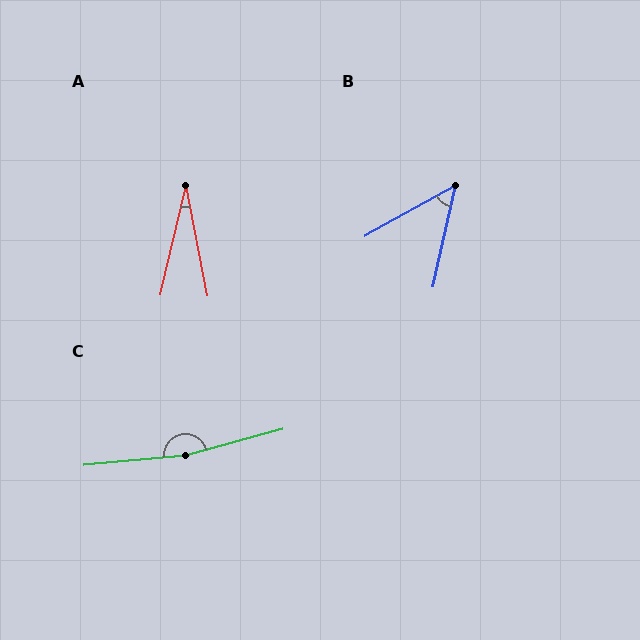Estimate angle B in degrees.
Approximately 48 degrees.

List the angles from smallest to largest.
A (24°), B (48°), C (170°).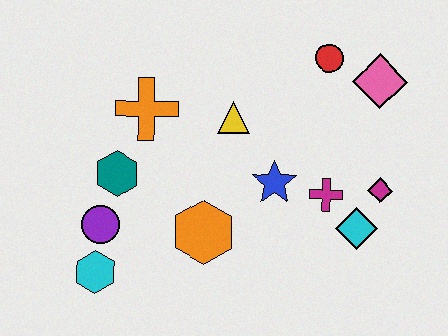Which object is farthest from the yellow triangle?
The cyan hexagon is farthest from the yellow triangle.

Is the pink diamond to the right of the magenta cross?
Yes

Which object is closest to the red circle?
The pink diamond is closest to the red circle.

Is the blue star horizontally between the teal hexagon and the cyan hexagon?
No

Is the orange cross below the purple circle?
No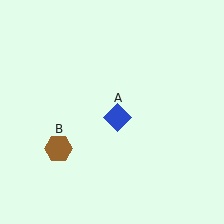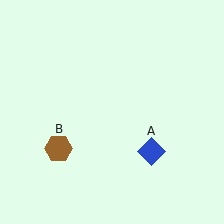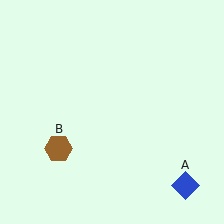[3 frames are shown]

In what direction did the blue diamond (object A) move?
The blue diamond (object A) moved down and to the right.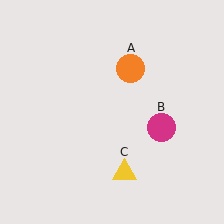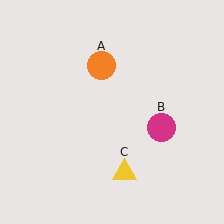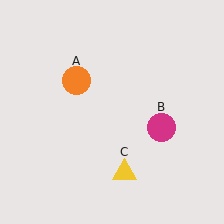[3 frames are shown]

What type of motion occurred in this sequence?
The orange circle (object A) rotated counterclockwise around the center of the scene.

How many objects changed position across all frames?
1 object changed position: orange circle (object A).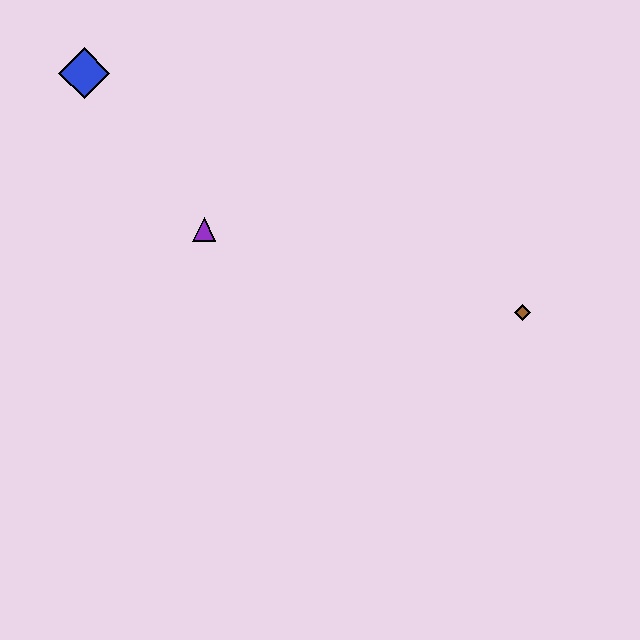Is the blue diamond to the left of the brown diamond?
Yes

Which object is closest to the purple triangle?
The blue diamond is closest to the purple triangle.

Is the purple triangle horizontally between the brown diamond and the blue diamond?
Yes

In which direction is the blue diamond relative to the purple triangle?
The blue diamond is above the purple triangle.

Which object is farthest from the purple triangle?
The brown diamond is farthest from the purple triangle.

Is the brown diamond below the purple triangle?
Yes